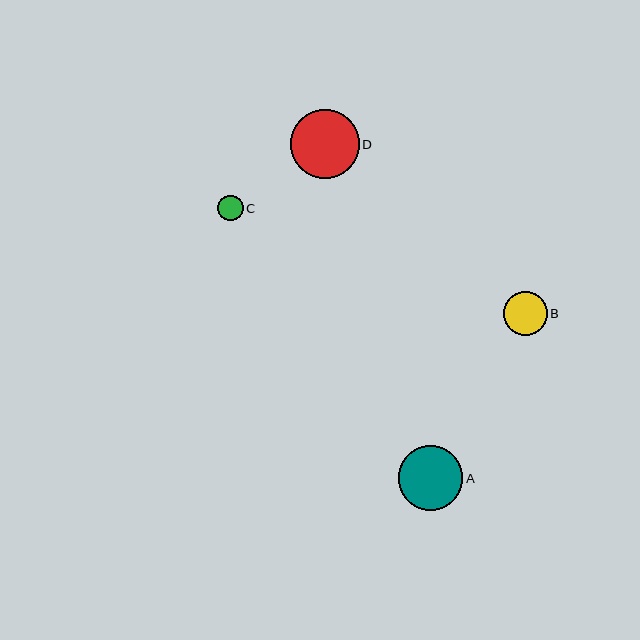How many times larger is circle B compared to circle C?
Circle B is approximately 1.7 times the size of circle C.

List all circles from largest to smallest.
From largest to smallest: D, A, B, C.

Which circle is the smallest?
Circle C is the smallest with a size of approximately 26 pixels.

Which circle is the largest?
Circle D is the largest with a size of approximately 68 pixels.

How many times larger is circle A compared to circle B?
Circle A is approximately 1.5 times the size of circle B.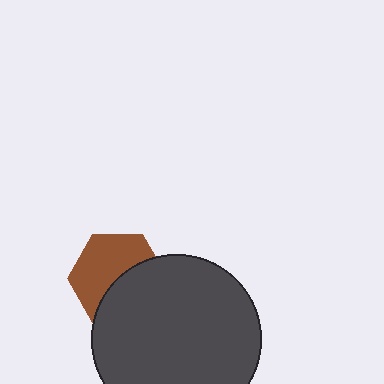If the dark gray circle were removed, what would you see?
You would see the complete brown hexagon.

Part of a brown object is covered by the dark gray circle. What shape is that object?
It is a hexagon.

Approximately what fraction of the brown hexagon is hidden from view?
Roughly 45% of the brown hexagon is hidden behind the dark gray circle.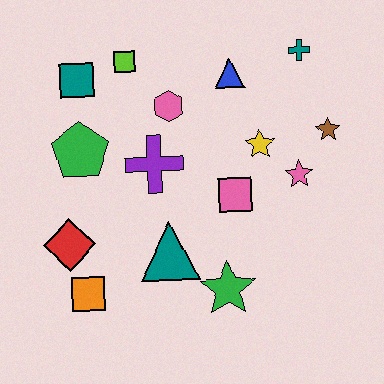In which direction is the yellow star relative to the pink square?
The yellow star is above the pink square.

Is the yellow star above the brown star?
No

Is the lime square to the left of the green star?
Yes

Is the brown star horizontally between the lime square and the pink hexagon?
No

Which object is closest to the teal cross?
The blue triangle is closest to the teal cross.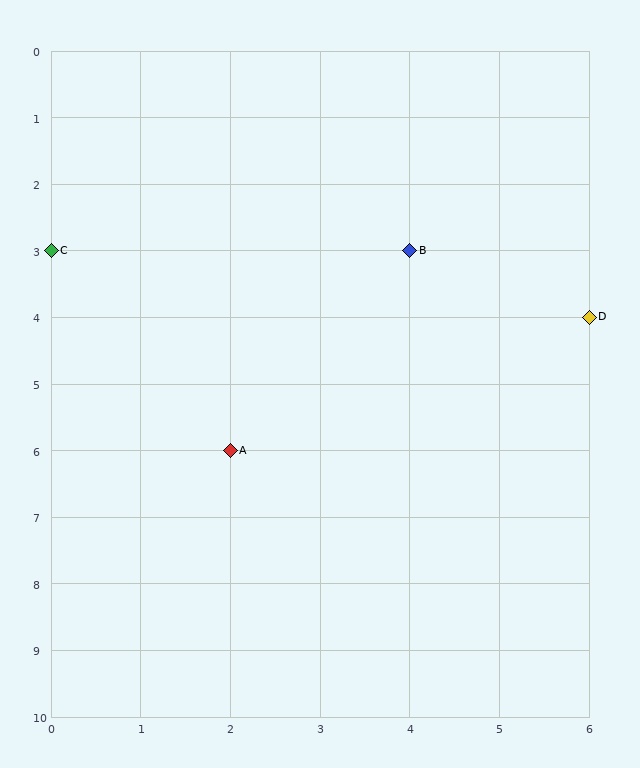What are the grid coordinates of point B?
Point B is at grid coordinates (4, 3).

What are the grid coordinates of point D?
Point D is at grid coordinates (6, 4).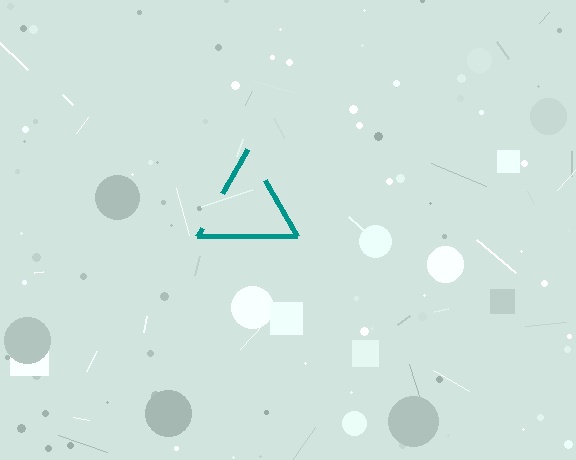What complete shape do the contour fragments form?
The contour fragments form a triangle.